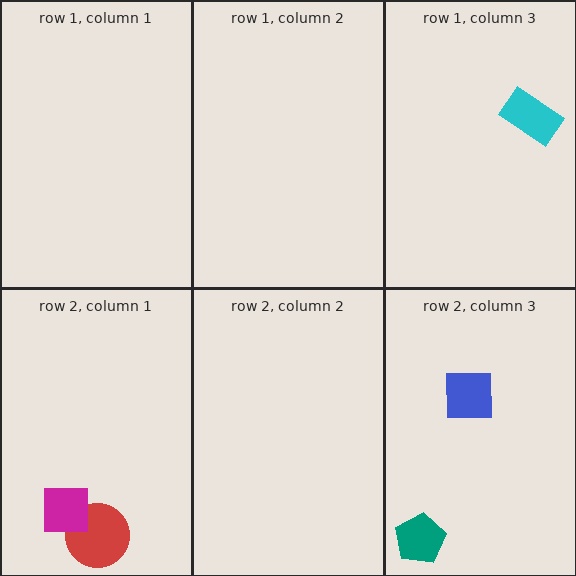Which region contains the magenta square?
The row 2, column 1 region.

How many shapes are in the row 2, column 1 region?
2.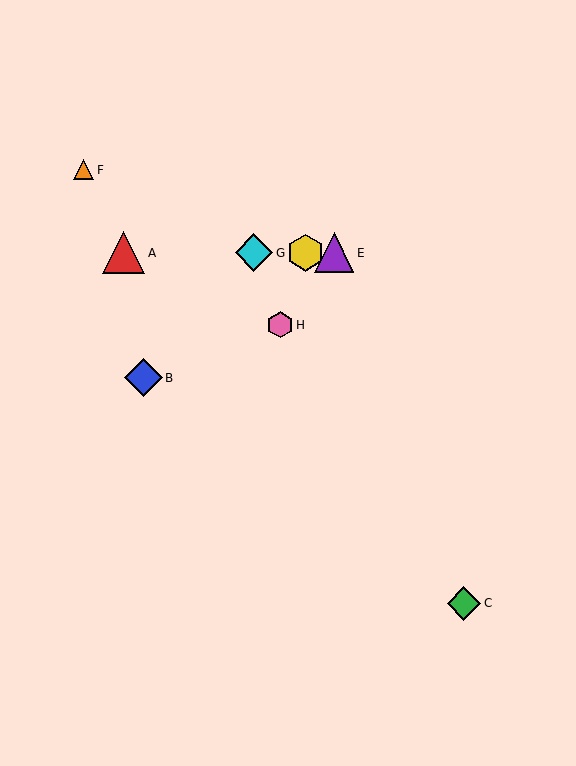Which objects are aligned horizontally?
Objects A, D, E, G are aligned horizontally.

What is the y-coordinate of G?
Object G is at y≈253.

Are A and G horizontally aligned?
Yes, both are at y≈253.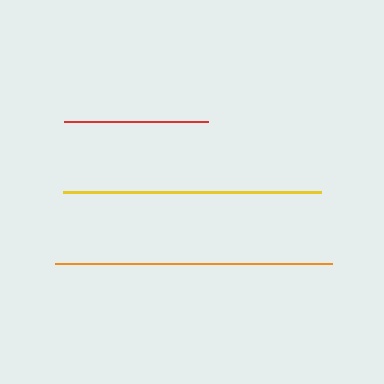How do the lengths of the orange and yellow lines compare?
The orange and yellow lines are approximately the same length.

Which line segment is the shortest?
The red line is the shortest at approximately 145 pixels.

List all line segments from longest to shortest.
From longest to shortest: orange, yellow, red.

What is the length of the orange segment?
The orange segment is approximately 278 pixels long.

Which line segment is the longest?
The orange line is the longest at approximately 278 pixels.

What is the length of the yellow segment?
The yellow segment is approximately 258 pixels long.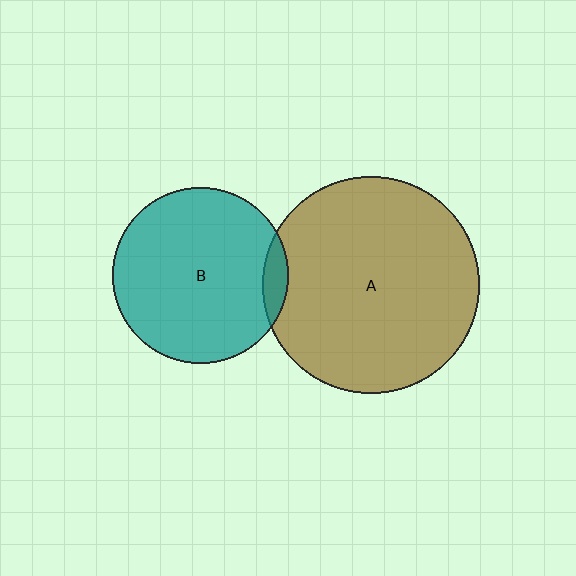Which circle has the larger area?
Circle A (brown).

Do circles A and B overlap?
Yes.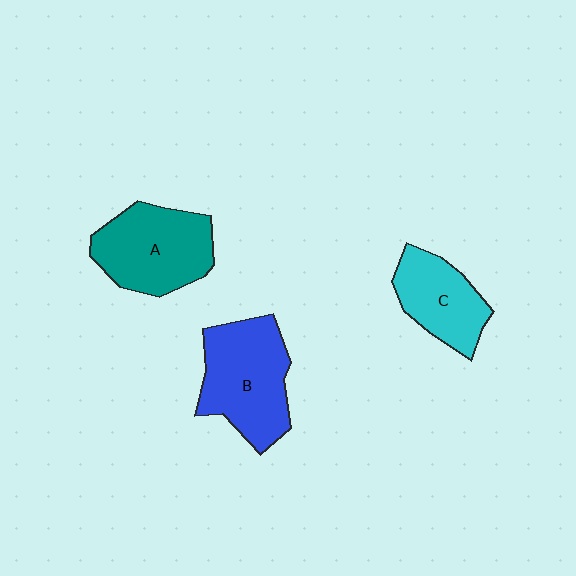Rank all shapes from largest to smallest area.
From largest to smallest: B (blue), A (teal), C (cyan).